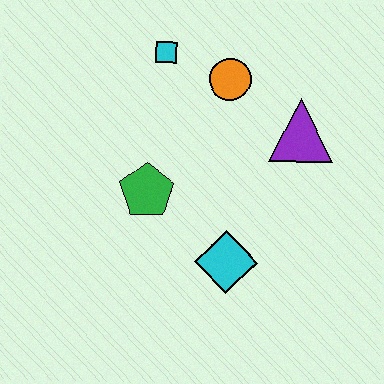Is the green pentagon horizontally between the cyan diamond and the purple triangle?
No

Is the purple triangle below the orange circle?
Yes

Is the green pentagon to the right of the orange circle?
No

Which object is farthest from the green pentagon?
The purple triangle is farthest from the green pentagon.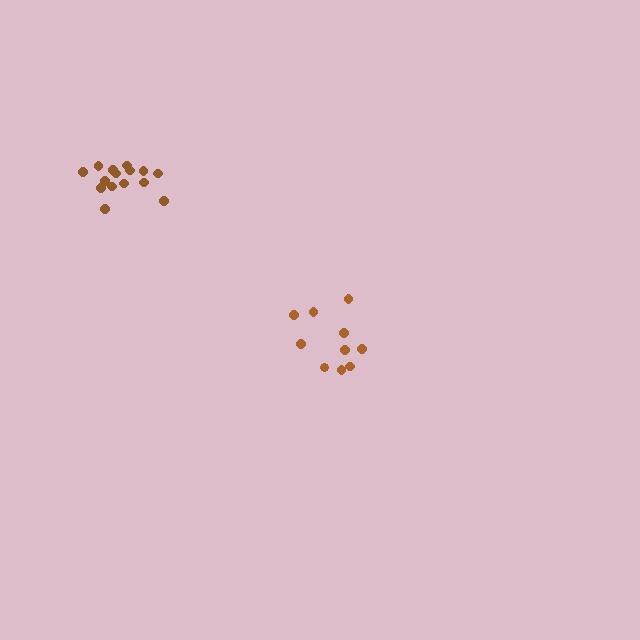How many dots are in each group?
Group 1: 10 dots, Group 2: 15 dots (25 total).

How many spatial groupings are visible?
There are 2 spatial groupings.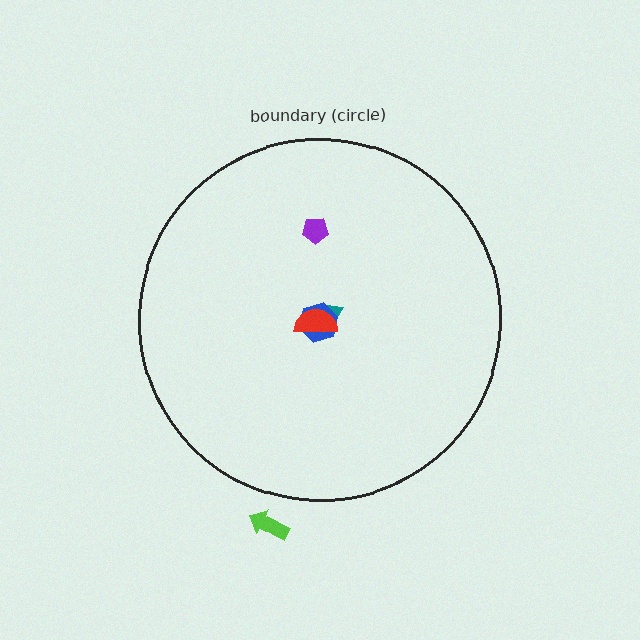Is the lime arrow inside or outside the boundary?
Outside.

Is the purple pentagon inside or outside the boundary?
Inside.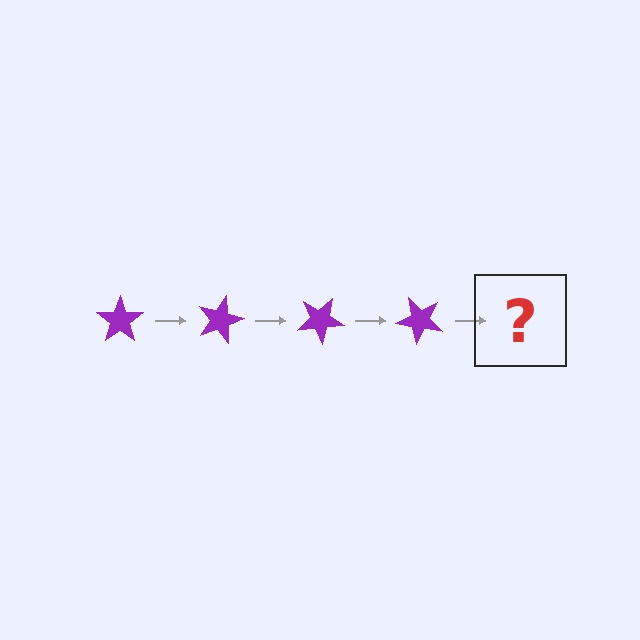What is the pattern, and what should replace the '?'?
The pattern is that the star rotates 15 degrees each step. The '?' should be a purple star rotated 60 degrees.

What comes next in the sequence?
The next element should be a purple star rotated 60 degrees.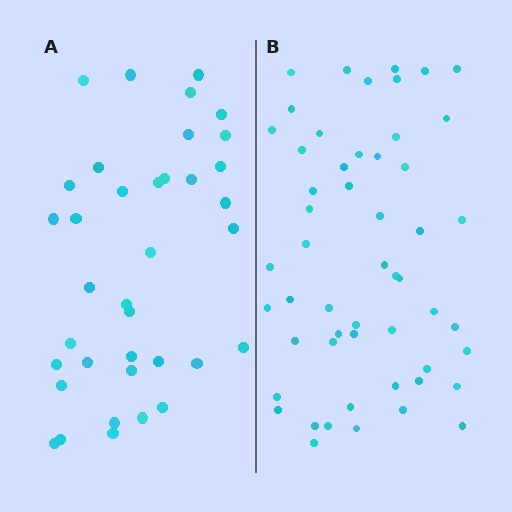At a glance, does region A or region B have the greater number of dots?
Region B (the right region) has more dots.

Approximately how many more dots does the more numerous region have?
Region B has approximately 15 more dots than region A.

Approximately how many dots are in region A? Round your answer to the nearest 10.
About 40 dots. (The exact count is 37, which rounds to 40.)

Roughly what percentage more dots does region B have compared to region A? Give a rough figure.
About 45% more.